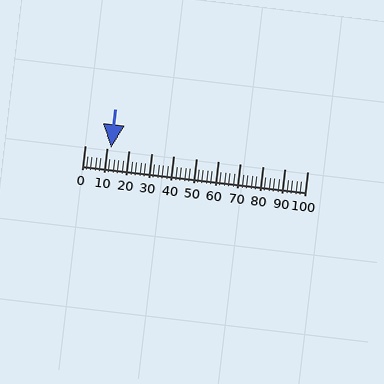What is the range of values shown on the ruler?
The ruler shows values from 0 to 100.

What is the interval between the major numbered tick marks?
The major tick marks are spaced 10 units apart.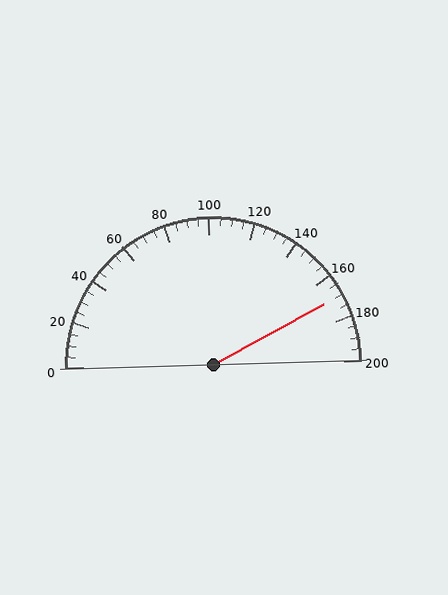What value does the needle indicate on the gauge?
The needle indicates approximately 170.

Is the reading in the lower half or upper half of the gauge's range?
The reading is in the upper half of the range (0 to 200).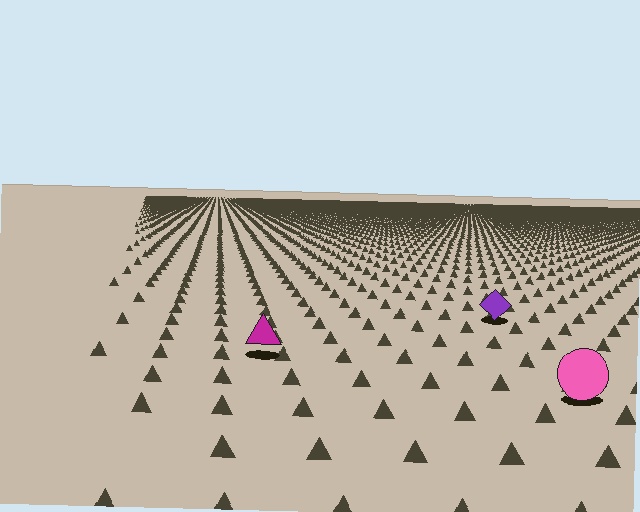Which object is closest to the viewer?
The pink circle is closest. The texture marks near it are larger and more spread out.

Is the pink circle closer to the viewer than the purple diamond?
Yes. The pink circle is closer — you can tell from the texture gradient: the ground texture is coarser near it.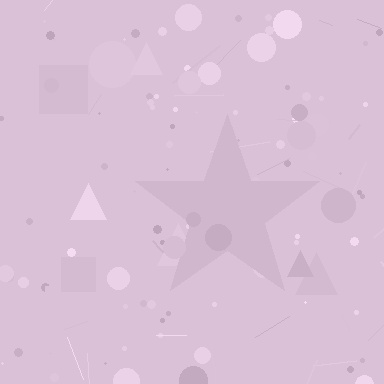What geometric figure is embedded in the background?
A star is embedded in the background.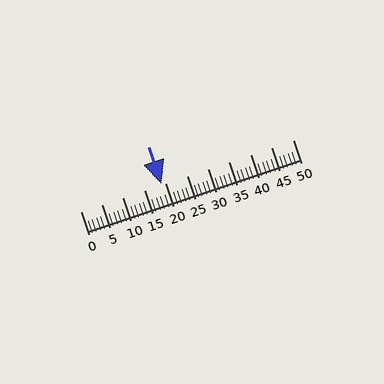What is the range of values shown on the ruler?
The ruler shows values from 0 to 50.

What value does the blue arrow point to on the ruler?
The blue arrow points to approximately 19.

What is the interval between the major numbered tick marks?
The major tick marks are spaced 5 units apart.